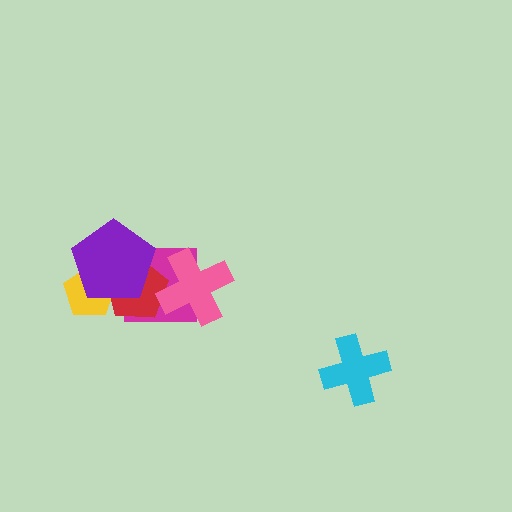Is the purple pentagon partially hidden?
No, no other shape covers it.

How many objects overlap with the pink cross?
2 objects overlap with the pink cross.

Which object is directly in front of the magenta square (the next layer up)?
The red pentagon is directly in front of the magenta square.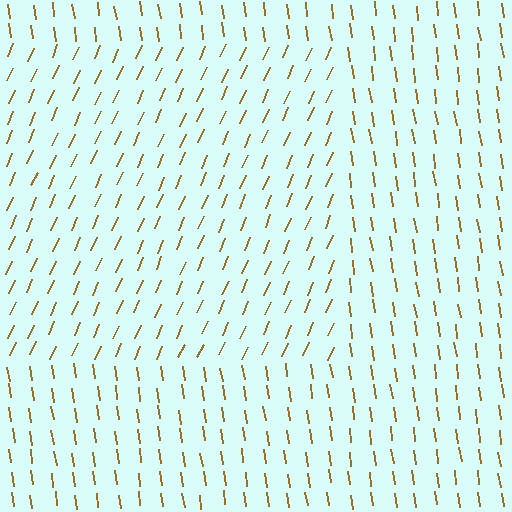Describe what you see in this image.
The image is filled with small brown line segments. A rectangle region in the image has lines oriented differently from the surrounding lines, creating a visible texture boundary.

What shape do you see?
I see a rectangle.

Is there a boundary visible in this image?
Yes, there is a texture boundary formed by a change in line orientation.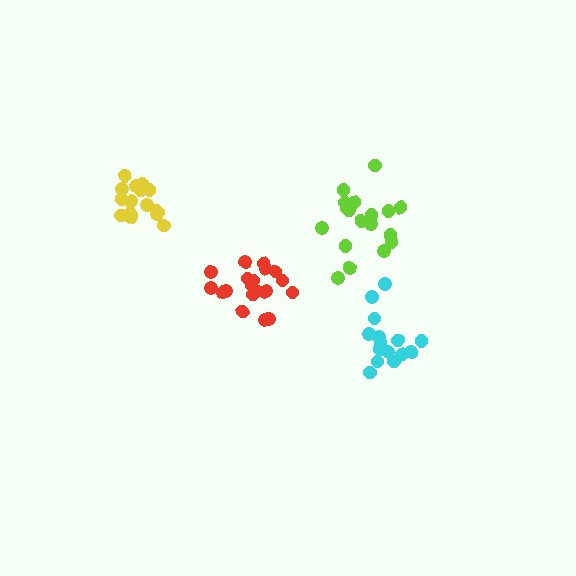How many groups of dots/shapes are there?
There are 4 groups.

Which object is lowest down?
The cyan cluster is bottommost.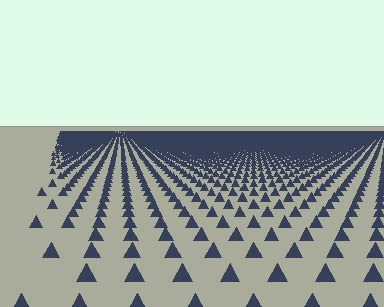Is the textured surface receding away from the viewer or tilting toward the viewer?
The surface is receding away from the viewer. Texture elements get smaller and denser toward the top.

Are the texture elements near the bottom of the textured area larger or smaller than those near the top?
Larger. Near the bottom, elements are closer to the viewer and appear at a bigger on-screen size.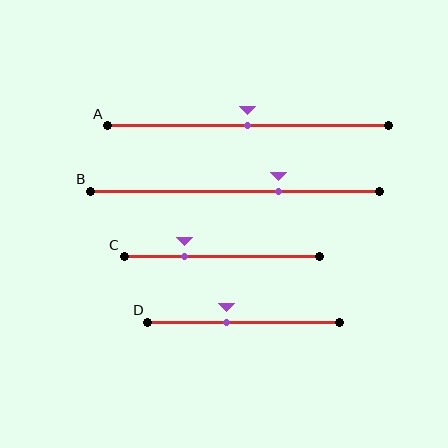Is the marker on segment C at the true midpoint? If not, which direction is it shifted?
No, the marker on segment C is shifted to the left by about 19% of the segment length.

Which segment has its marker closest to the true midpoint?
Segment A has its marker closest to the true midpoint.